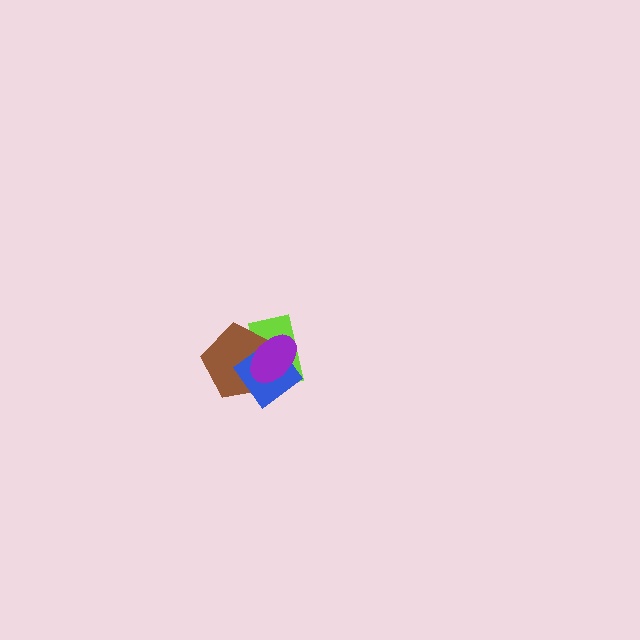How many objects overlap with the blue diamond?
3 objects overlap with the blue diamond.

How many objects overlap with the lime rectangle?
3 objects overlap with the lime rectangle.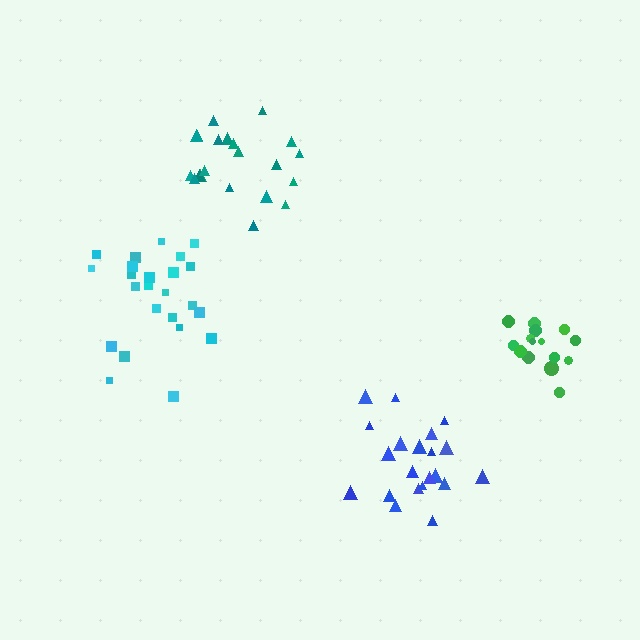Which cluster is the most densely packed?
Green.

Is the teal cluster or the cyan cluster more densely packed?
Teal.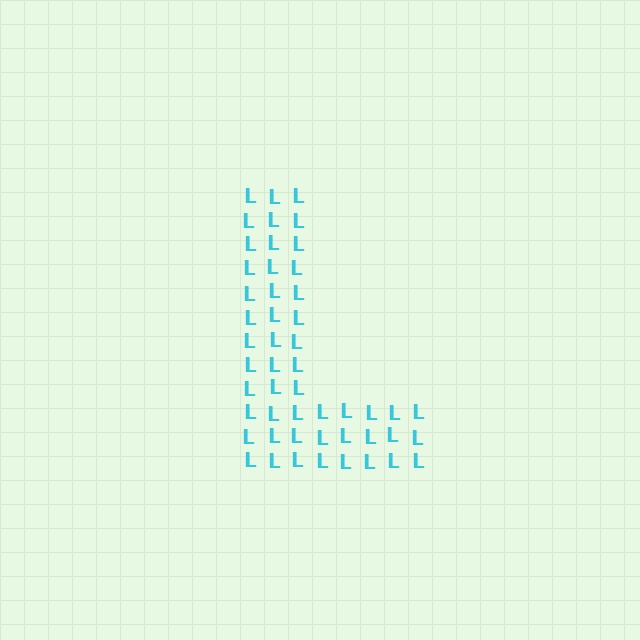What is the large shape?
The large shape is the letter L.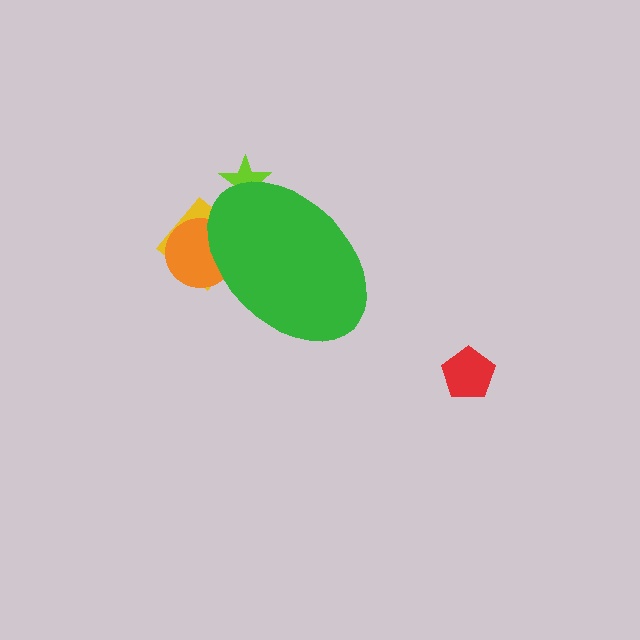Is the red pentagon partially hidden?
No, the red pentagon is fully visible.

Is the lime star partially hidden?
Yes, the lime star is partially hidden behind the green ellipse.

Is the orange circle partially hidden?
Yes, the orange circle is partially hidden behind the green ellipse.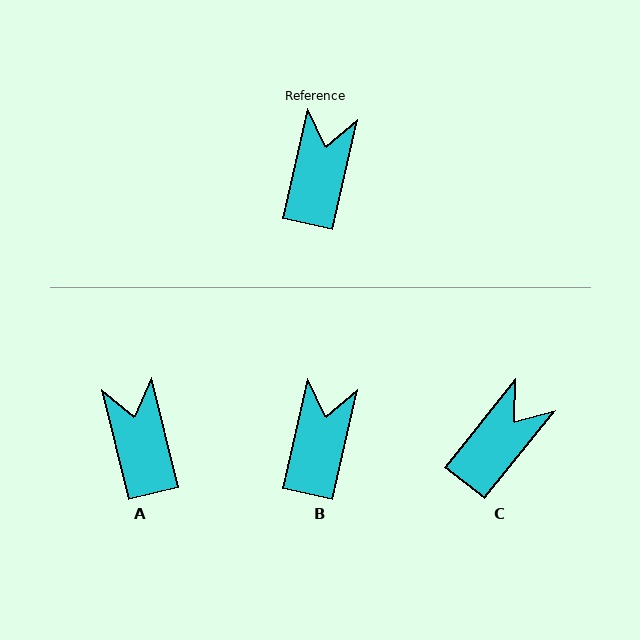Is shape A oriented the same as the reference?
No, it is off by about 27 degrees.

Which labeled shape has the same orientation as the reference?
B.